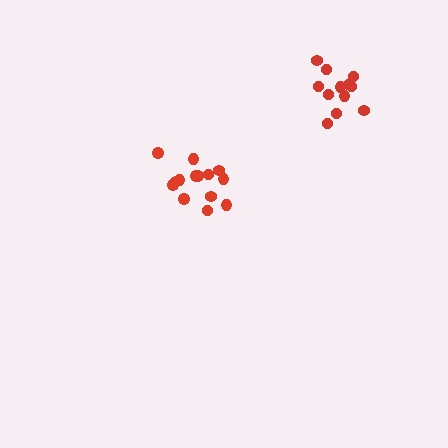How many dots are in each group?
Group 1: 12 dots, Group 2: 14 dots (26 total).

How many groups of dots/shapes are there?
There are 2 groups.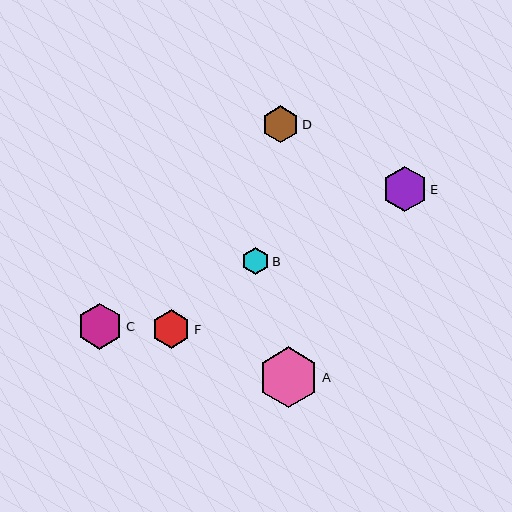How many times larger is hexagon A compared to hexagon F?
Hexagon A is approximately 1.6 times the size of hexagon F.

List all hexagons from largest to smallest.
From largest to smallest: A, C, E, F, D, B.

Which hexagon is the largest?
Hexagon A is the largest with a size of approximately 60 pixels.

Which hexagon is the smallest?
Hexagon B is the smallest with a size of approximately 27 pixels.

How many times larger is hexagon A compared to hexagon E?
Hexagon A is approximately 1.3 times the size of hexagon E.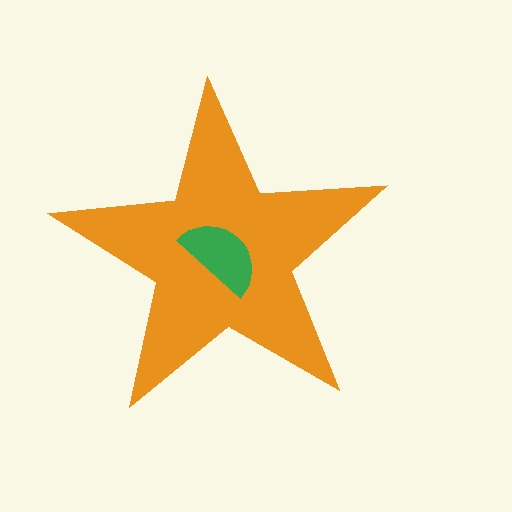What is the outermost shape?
The orange star.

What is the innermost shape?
The green semicircle.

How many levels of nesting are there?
2.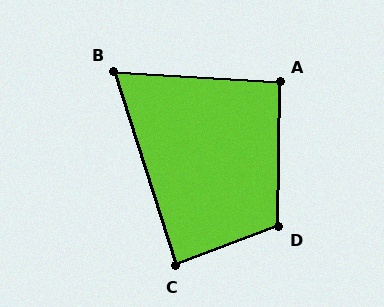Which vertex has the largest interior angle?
D, at approximately 111 degrees.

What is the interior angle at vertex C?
Approximately 87 degrees (approximately right).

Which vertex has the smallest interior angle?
B, at approximately 69 degrees.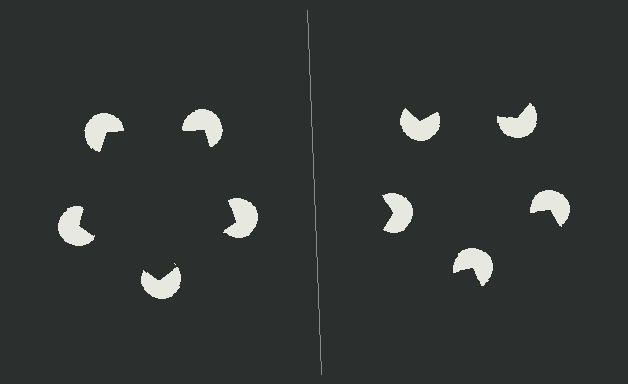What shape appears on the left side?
An illusory pentagon.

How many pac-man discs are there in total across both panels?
10 — 5 on each side.